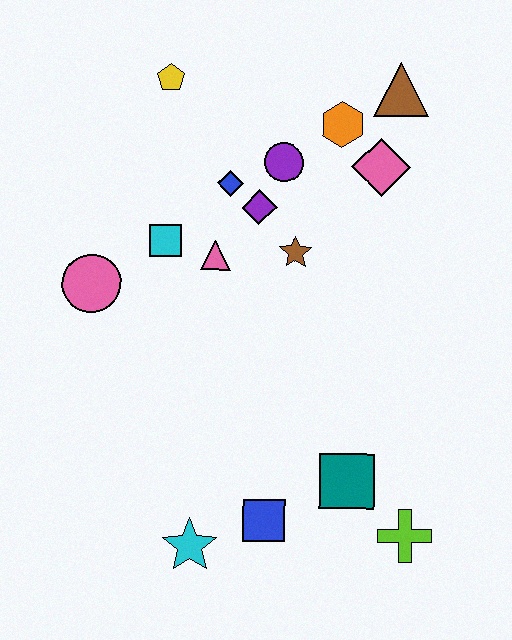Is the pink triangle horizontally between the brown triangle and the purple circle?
No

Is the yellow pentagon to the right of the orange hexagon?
No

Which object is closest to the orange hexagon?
The pink diamond is closest to the orange hexagon.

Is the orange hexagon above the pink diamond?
Yes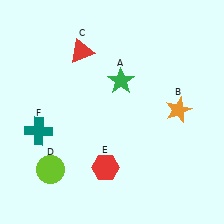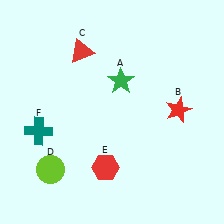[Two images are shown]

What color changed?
The star (B) changed from orange in Image 1 to red in Image 2.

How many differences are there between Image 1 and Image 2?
There is 1 difference between the two images.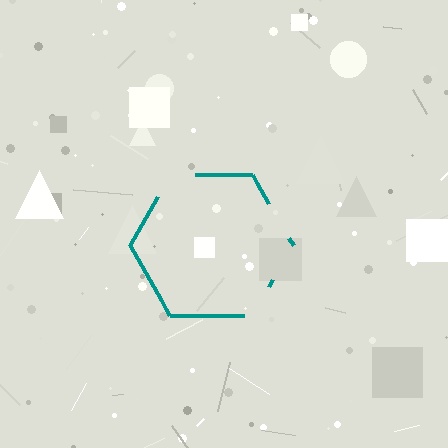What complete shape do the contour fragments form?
The contour fragments form a hexagon.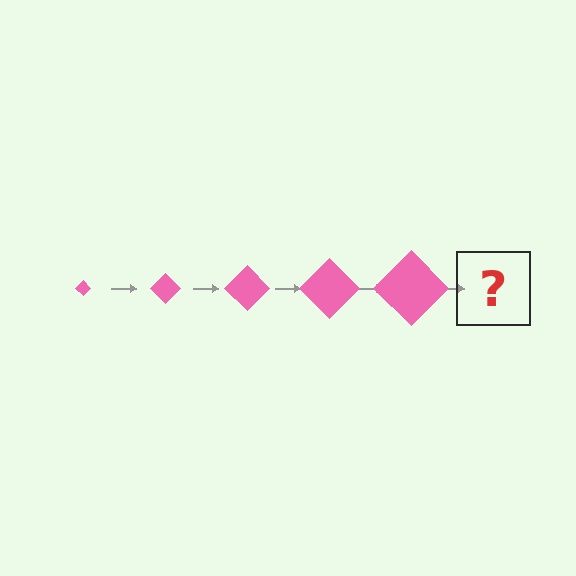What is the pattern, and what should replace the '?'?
The pattern is that the diamond gets progressively larger each step. The '?' should be a pink diamond, larger than the previous one.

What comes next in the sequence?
The next element should be a pink diamond, larger than the previous one.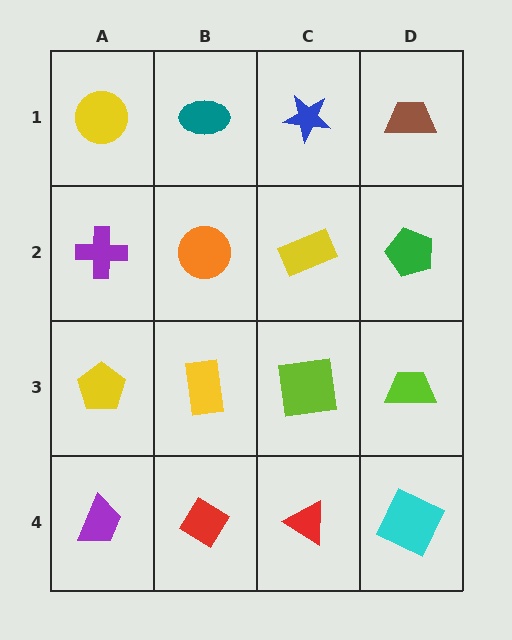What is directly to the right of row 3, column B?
A lime square.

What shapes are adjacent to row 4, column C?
A lime square (row 3, column C), a red diamond (row 4, column B), a cyan square (row 4, column D).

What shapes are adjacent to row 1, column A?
A purple cross (row 2, column A), a teal ellipse (row 1, column B).